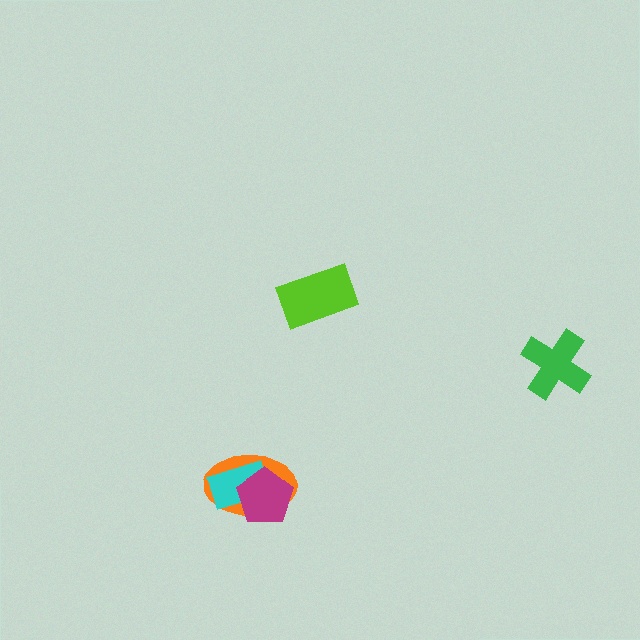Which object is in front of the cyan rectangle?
The magenta pentagon is in front of the cyan rectangle.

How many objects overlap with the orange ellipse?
2 objects overlap with the orange ellipse.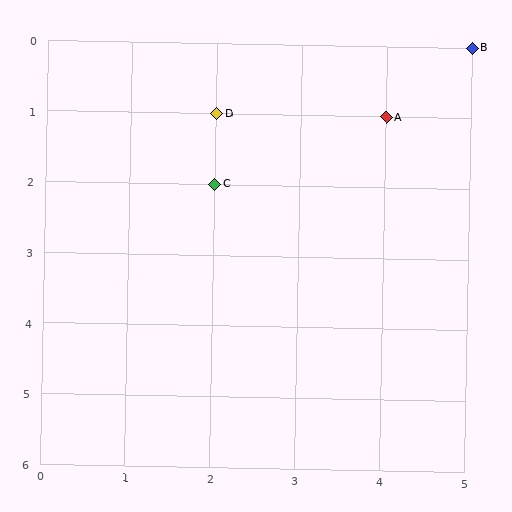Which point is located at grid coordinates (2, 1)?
Point D is at (2, 1).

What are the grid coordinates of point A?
Point A is at grid coordinates (4, 1).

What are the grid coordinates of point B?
Point B is at grid coordinates (5, 0).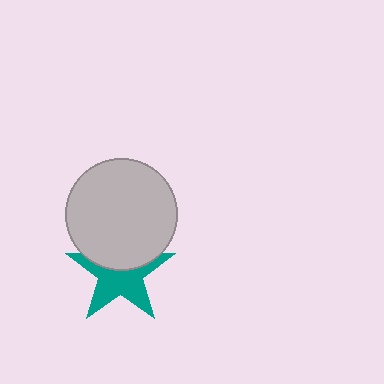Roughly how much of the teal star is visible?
About half of it is visible (roughly 60%).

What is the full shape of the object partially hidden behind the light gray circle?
The partially hidden object is a teal star.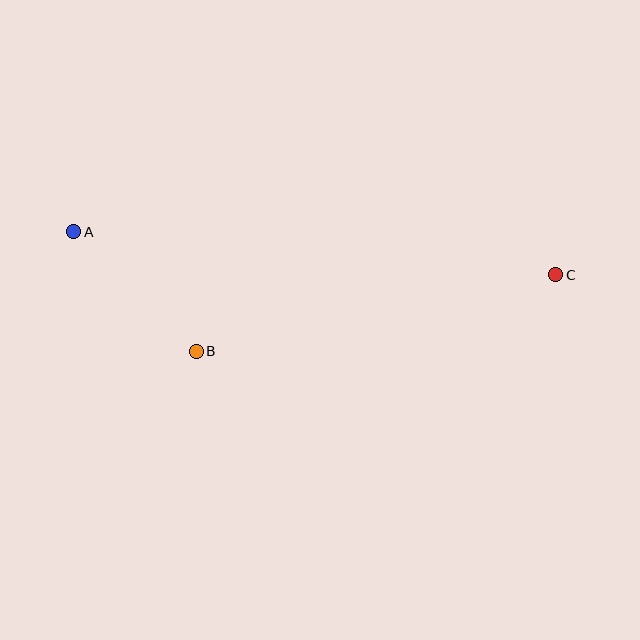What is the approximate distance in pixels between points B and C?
The distance between B and C is approximately 368 pixels.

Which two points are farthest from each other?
Points A and C are farthest from each other.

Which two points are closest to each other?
Points A and B are closest to each other.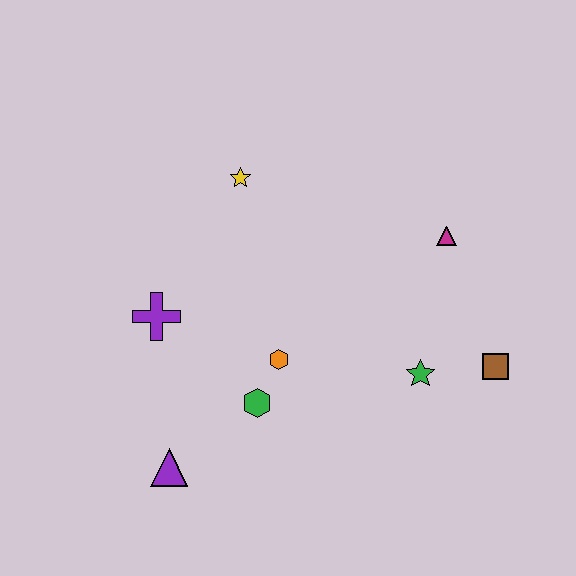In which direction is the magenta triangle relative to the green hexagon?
The magenta triangle is to the right of the green hexagon.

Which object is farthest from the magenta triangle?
The purple triangle is farthest from the magenta triangle.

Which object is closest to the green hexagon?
The orange hexagon is closest to the green hexagon.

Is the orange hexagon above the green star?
Yes